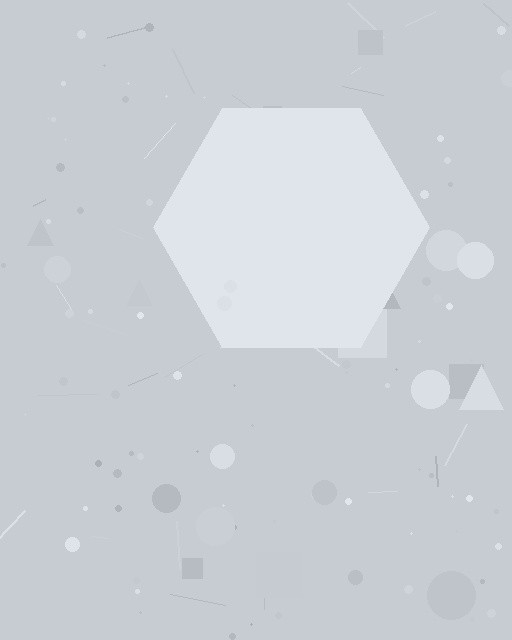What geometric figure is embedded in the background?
A hexagon is embedded in the background.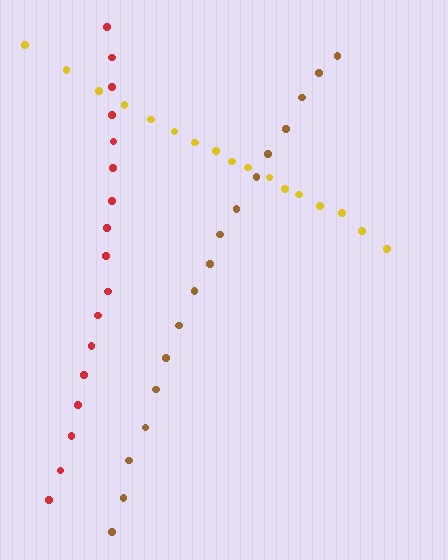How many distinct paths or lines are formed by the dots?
There are 3 distinct paths.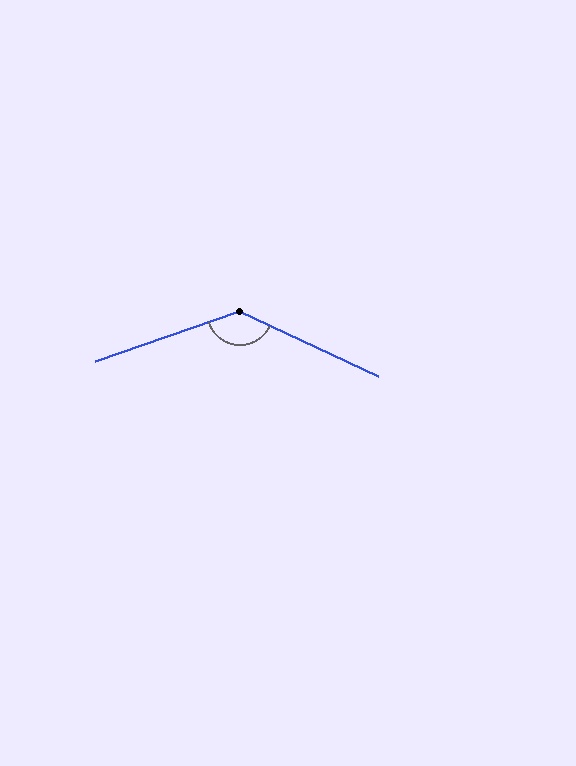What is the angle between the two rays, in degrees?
Approximately 136 degrees.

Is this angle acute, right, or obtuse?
It is obtuse.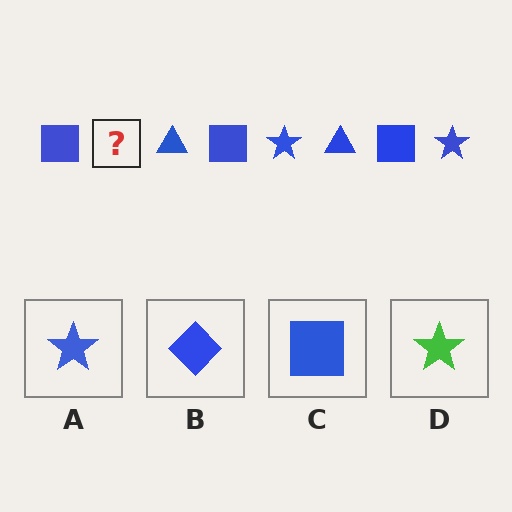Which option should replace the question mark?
Option A.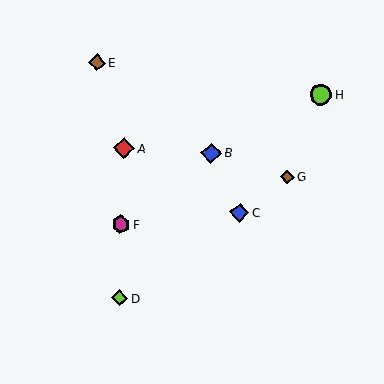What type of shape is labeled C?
Shape C is a blue diamond.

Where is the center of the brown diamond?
The center of the brown diamond is at (287, 177).